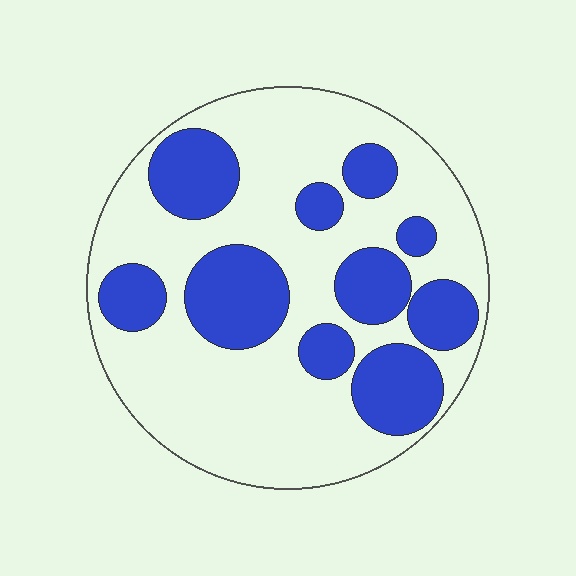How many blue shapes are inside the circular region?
10.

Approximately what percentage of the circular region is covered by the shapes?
Approximately 35%.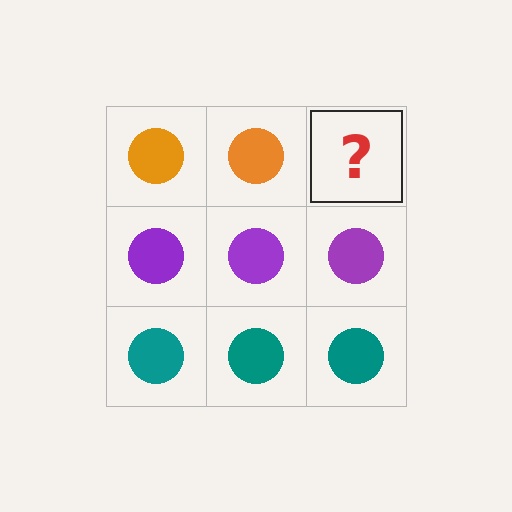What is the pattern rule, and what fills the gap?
The rule is that each row has a consistent color. The gap should be filled with an orange circle.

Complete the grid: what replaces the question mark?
The question mark should be replaced with an orange circle.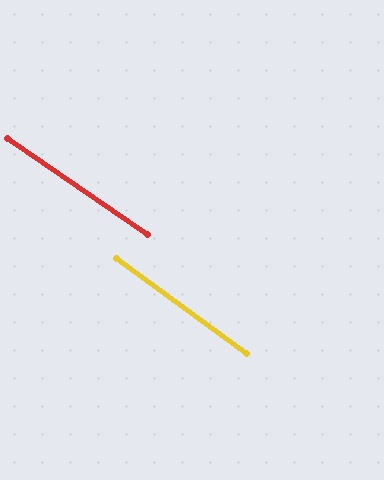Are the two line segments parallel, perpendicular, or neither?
Parallel — their directions differ by only 1.3°.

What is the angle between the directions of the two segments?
Approximately 1 degree.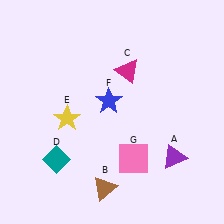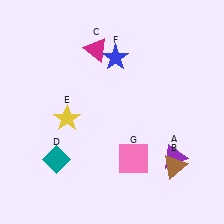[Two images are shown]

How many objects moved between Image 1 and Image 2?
3 objects moved between the two images.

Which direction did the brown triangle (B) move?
The brown triangle (B) moved right.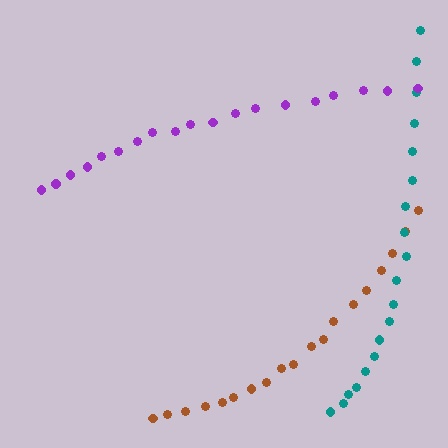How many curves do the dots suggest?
There are 3 distinct paths.